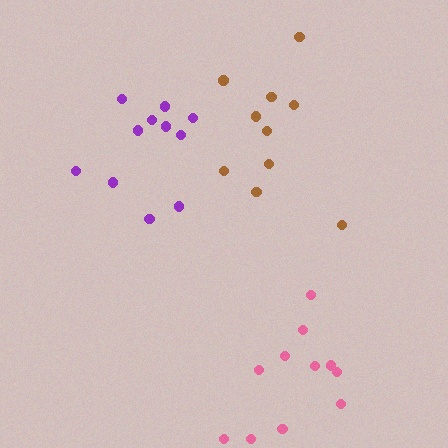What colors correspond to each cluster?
The clusters are colored: brown, pink, purple.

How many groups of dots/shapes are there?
There are 3 groups.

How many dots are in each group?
Group 1: 10 dots, Group 2: 11 dots, Group 3: 11 dots (32 total).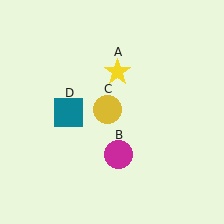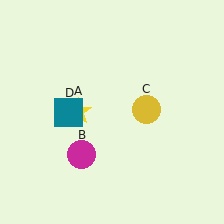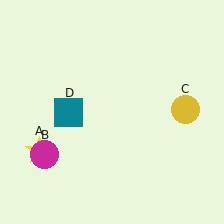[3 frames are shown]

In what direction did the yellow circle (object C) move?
The yellow circle (object C) moved right.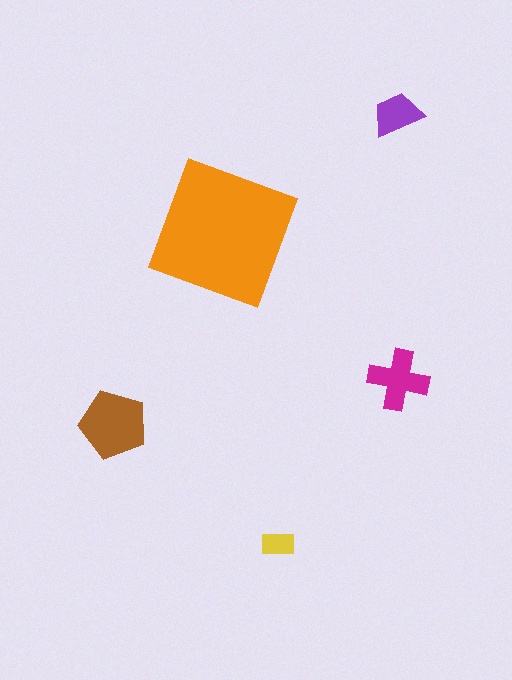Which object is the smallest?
The yellow rectangle.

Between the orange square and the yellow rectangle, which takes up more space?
The orange square.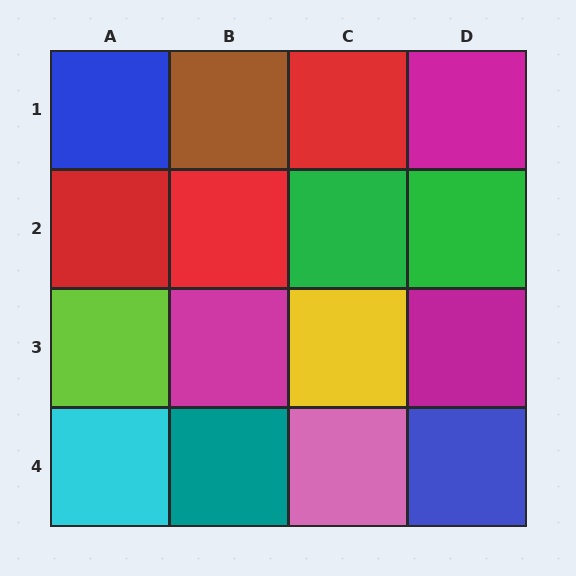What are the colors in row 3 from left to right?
Lime, magenta, yellow, magenta.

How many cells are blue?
2 cells are blue.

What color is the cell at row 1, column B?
Brown.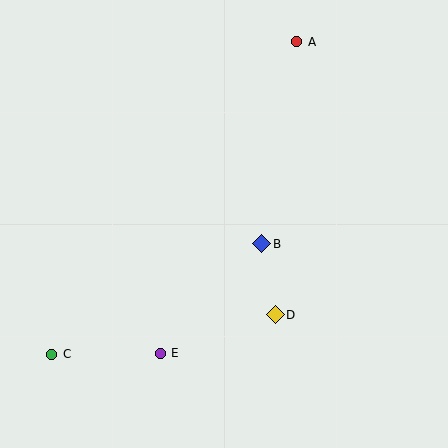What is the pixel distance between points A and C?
The distance between A and C is 397 pixels.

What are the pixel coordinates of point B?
Point B is at (262, 244).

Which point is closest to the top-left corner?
Point A is closest to the top-left corner.